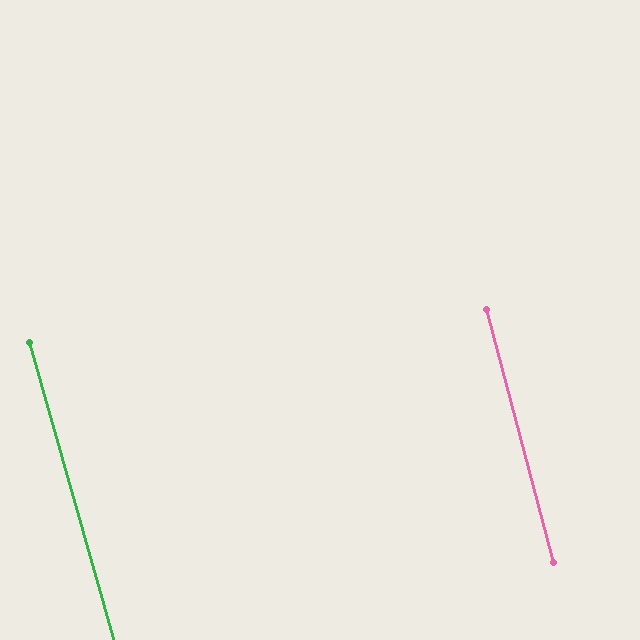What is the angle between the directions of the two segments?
Approximately 1 degree.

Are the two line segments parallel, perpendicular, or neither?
Parallel — their directions differ by only 0.9°.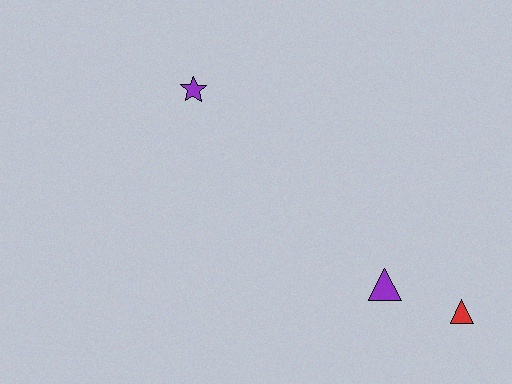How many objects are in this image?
There are 3 objects.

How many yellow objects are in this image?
There are no yellow objects.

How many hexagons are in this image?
There are no hexagons.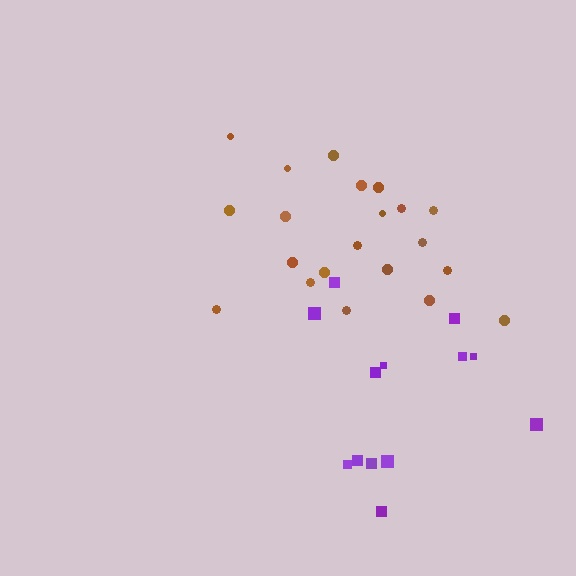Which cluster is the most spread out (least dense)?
Purple.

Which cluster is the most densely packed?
Brown.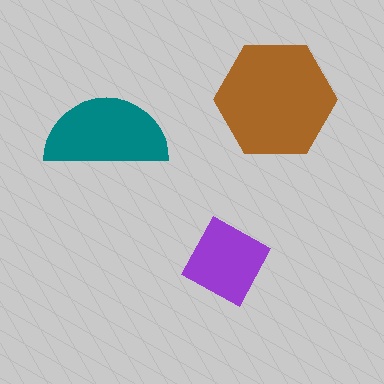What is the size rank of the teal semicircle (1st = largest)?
2nd.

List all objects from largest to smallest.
The brown hexagon, the teal semicircle, the purple diamond.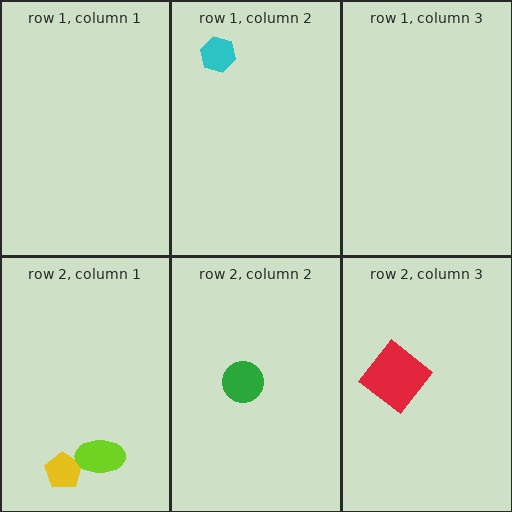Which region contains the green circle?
The row 2, column 2 region.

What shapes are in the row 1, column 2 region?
The cyan hexagon.